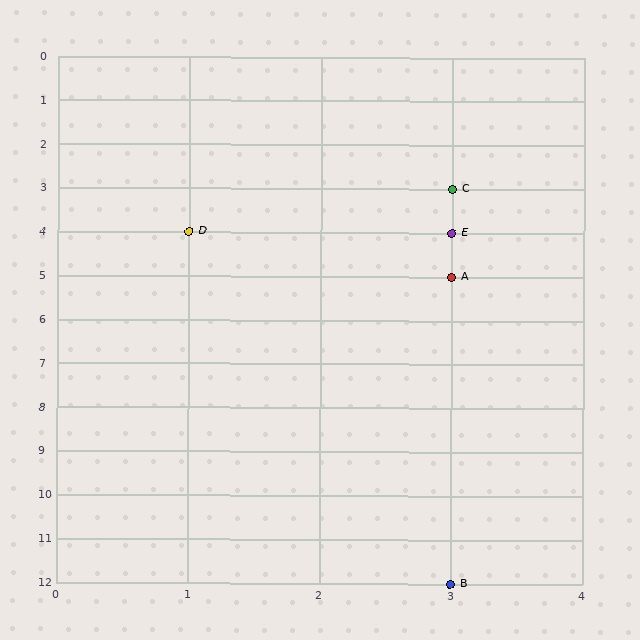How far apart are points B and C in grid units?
Points B and C are 9 rows apart.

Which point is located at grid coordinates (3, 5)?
Point A is at (3, 5).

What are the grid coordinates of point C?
Point C is at grid coordinates (3, 3).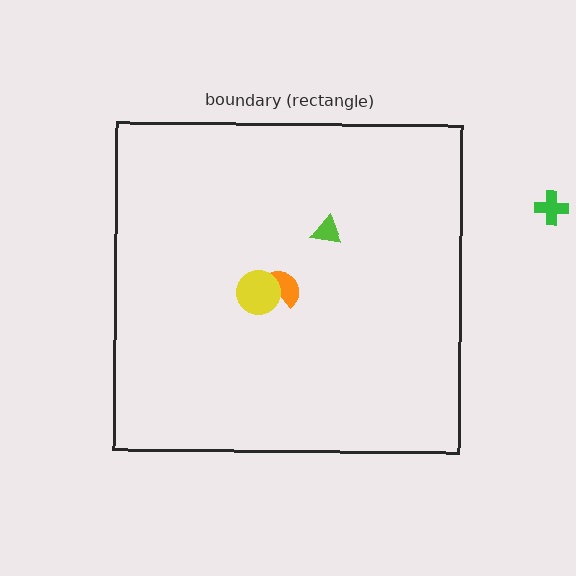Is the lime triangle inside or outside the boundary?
Inside.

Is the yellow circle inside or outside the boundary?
Inside.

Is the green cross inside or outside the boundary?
Outside.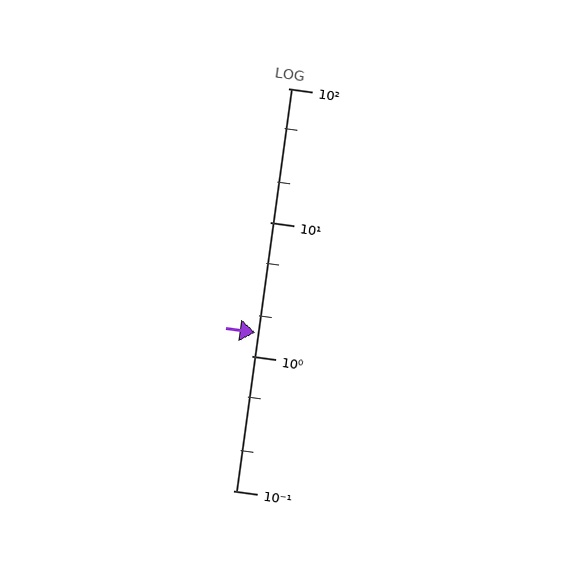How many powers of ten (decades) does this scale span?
The scale spans 3 decades, from 0.1 to 100.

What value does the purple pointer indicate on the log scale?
The pointer indicates approximately 1.5.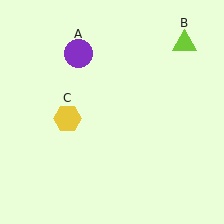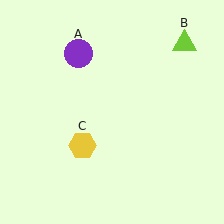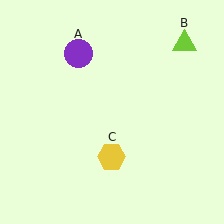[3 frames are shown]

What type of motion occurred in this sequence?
The yellow hexagon (object C) rotated counterclockwise around the center of the scene.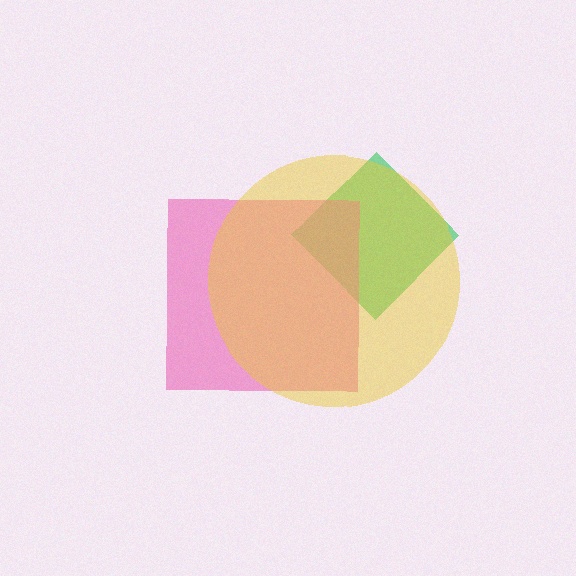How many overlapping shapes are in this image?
There are 3 overlapping shapes in the image.